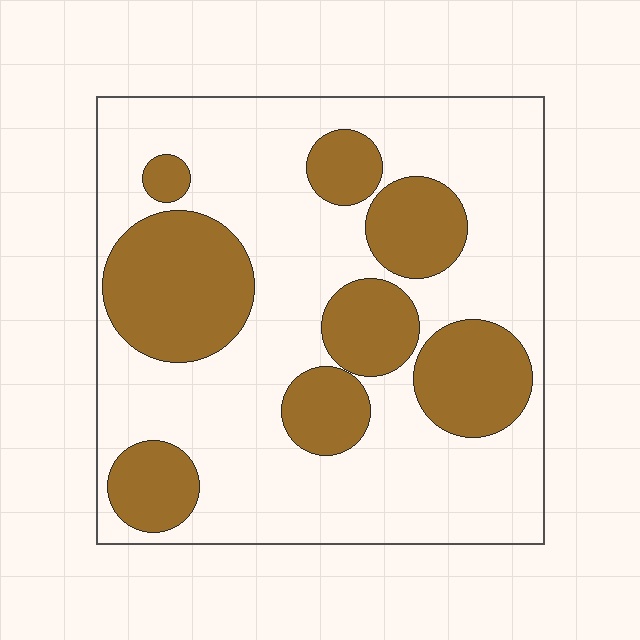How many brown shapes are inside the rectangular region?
8.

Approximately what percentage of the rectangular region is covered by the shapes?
Approximately 30%.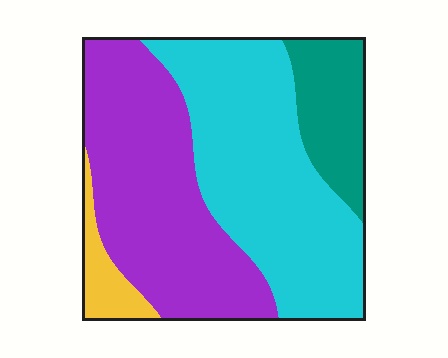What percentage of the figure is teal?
Teal covers 13% of the figure.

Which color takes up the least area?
Yellow, at roughly 5%.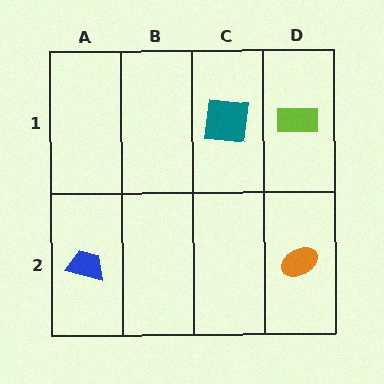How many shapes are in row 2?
2 shapes.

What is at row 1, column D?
A lime rectangle.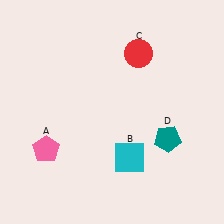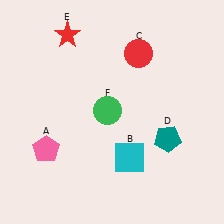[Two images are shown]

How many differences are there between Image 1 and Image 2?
There are 2 differences between the two images.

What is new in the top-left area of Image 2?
A green circle (F) was added in the top-left area of Image 2.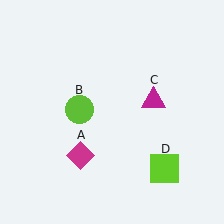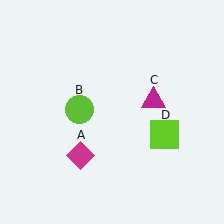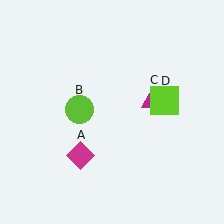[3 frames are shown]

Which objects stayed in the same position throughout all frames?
Magenta diamond (object A) and lime circle (object B) and magenta triangle (object C) remained stationary.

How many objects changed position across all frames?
1 object changed position: lime square (object D).